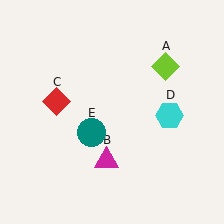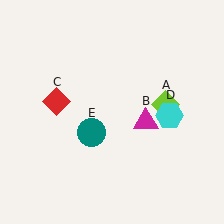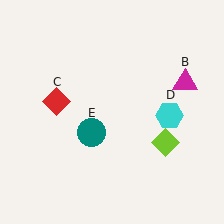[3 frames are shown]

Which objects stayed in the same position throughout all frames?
Red diamond (object C) and cyan hexagon (object D) and teal circle (object E) remained stationary.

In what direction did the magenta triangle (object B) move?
The magenta triangle (object B) moved up and to the right.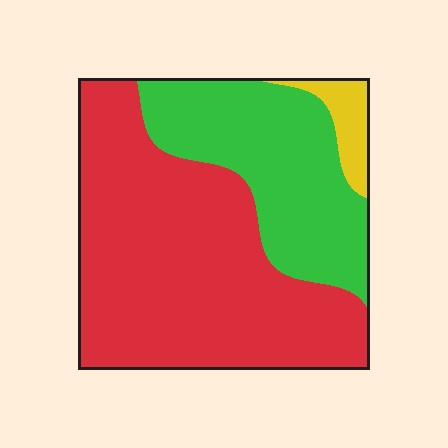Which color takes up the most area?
Red, at roughly 60%.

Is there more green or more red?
Red.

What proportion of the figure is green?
Green takes up between a sixth and a third of the figure.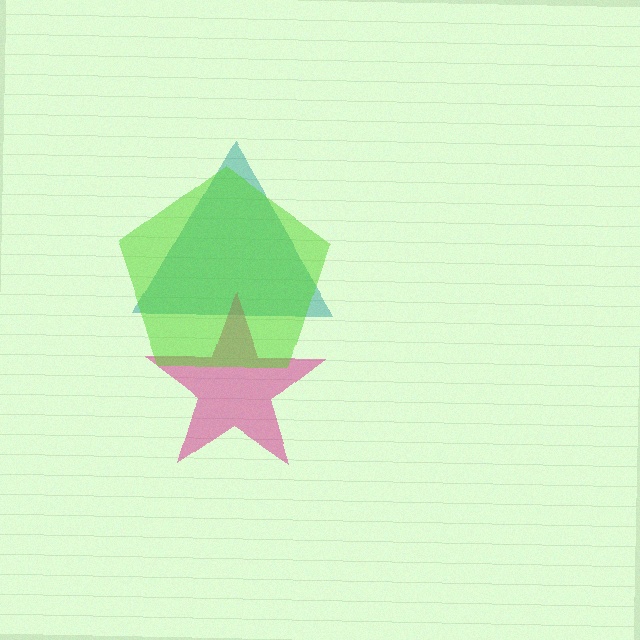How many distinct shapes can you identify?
There are 3 distinct shapes: a teal triangle, a magenta star, a lime pentagon.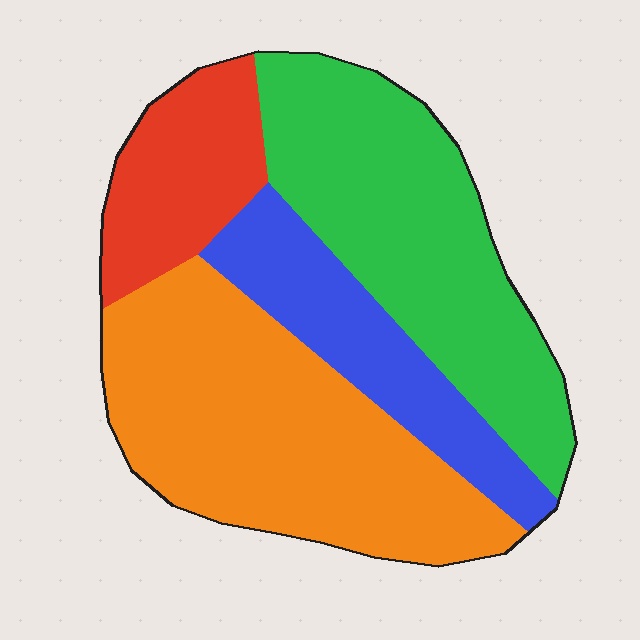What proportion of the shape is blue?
Blue takes up about one sixth (1/6) of the shape.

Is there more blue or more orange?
Orange.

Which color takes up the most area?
Orange, at roughly 35%.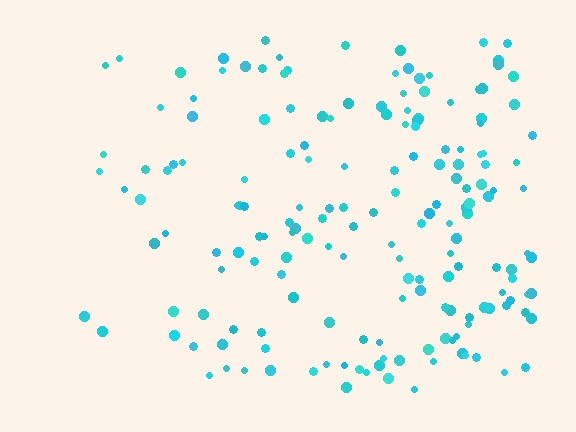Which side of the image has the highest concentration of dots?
The right.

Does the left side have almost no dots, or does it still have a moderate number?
Still a moderate number, just noticeably fewer than the right.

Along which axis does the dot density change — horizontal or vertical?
Horizontal.